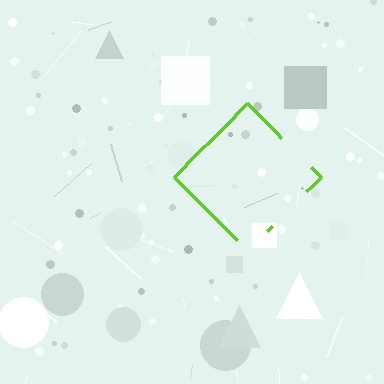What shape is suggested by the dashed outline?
The dashed outline suggests a diamond.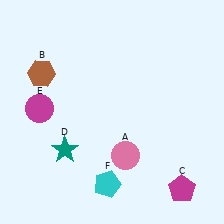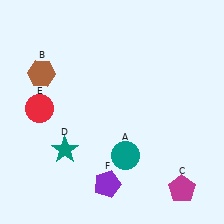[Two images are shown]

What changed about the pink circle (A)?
In Image 1, A is pink. In Image 2, it changed to teal.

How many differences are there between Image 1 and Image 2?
There are 3 differences between the two images.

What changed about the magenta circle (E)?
In Image 1, E is magenta. In Image 2, it changed to red.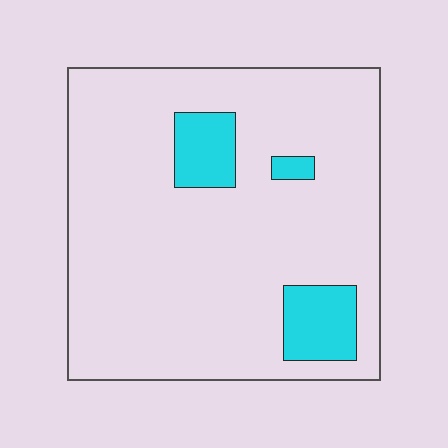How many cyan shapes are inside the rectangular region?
3.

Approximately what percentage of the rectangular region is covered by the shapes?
Approximately 10%.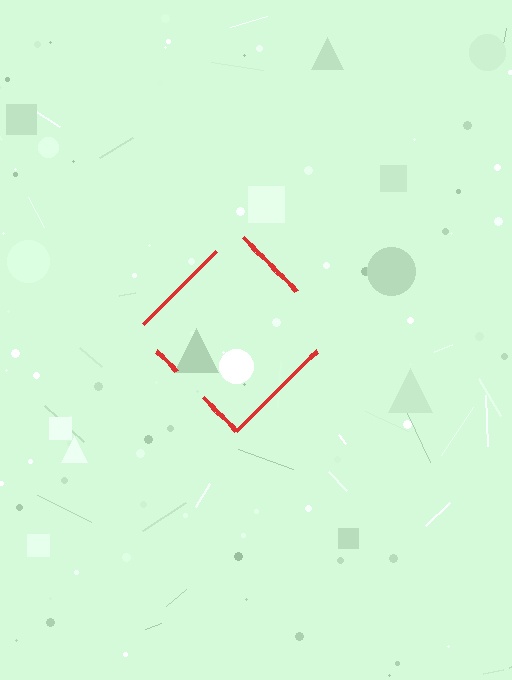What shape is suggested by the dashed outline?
The dashed outline suggests a diamond.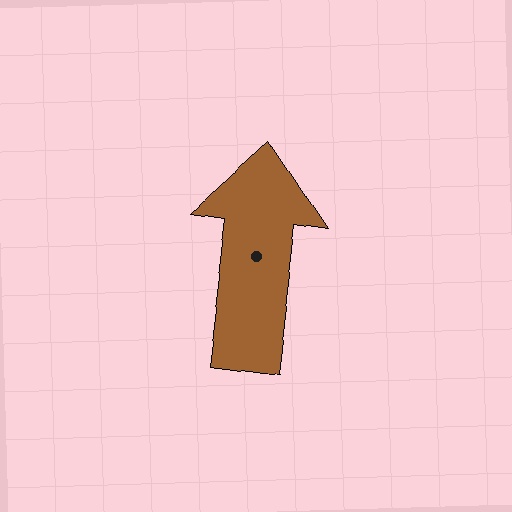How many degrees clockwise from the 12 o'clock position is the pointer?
Approximately 7 degrees.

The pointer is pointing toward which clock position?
Roughly 12 o'clock.